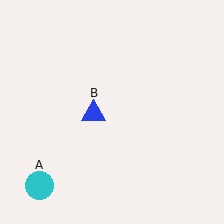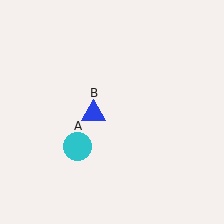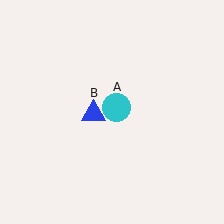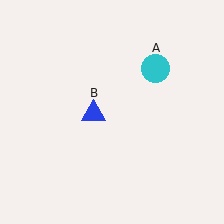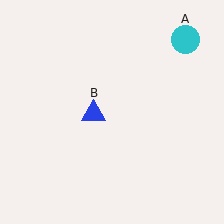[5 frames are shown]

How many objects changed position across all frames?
1 object changed position: cyan circle (object A).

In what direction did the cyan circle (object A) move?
The cyan circle (object A) moved up and to the right.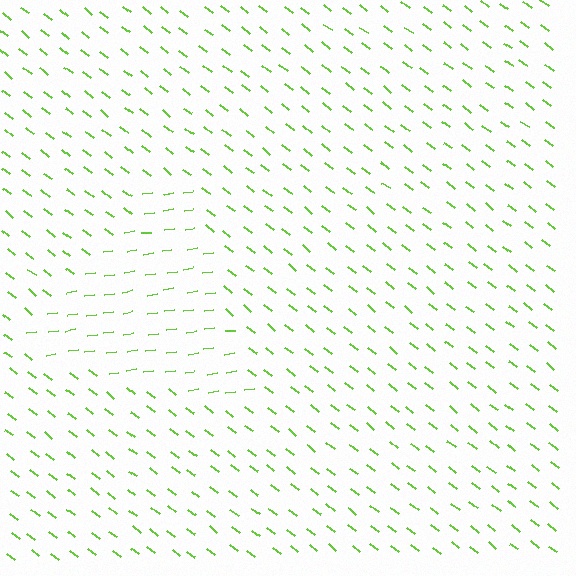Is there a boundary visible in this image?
Yes, there is a texture boundary formed by a change in line orientation.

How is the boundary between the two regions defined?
The boundary is defined purely by a change in line orientation (approximately 45 degrees difference). All lines are the same color and thickness.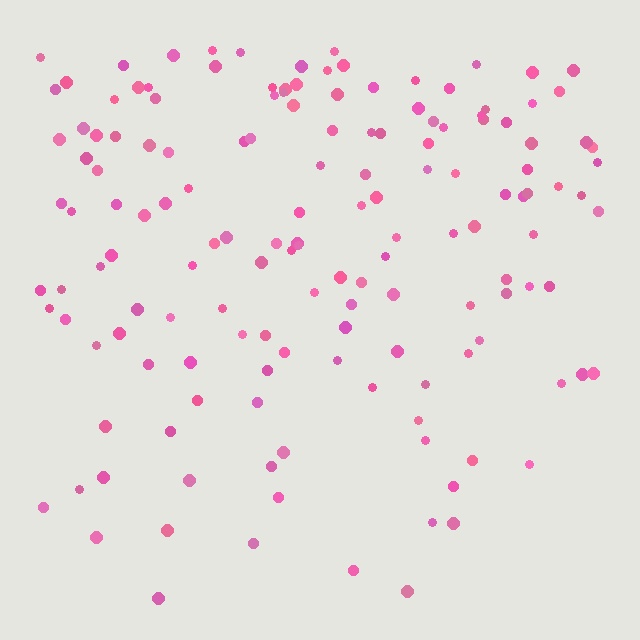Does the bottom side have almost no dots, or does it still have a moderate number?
Still a moderate number, just noticeably fewer than the top.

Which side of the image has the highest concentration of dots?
The top.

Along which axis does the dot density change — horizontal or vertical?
Vertical.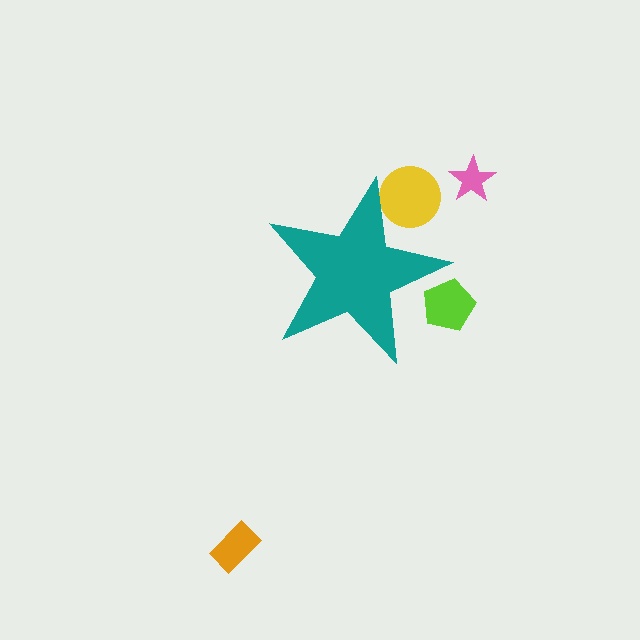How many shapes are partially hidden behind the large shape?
2 shapes are partially hidden.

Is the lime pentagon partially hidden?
Yes, the lime pentagon is partially hidden behind the teal star.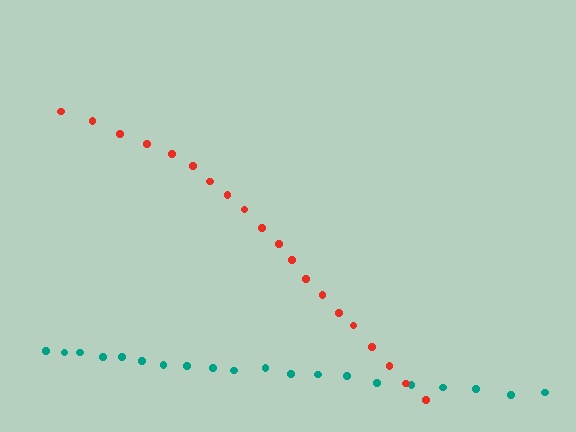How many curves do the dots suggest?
There are 2 distinct paths.